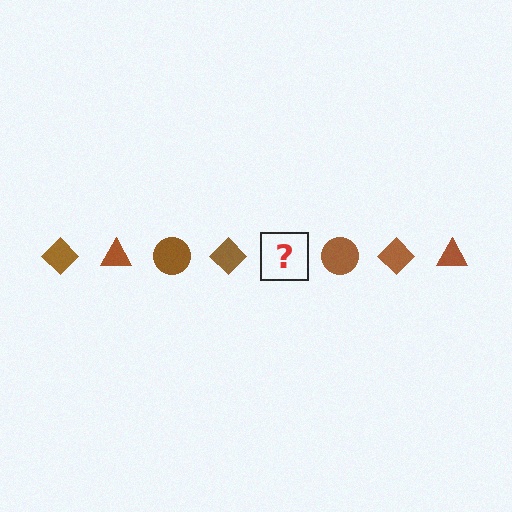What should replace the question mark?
The question mark should be replaced with a brown triangle.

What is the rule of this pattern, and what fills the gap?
The rule is that the pattern cycles through diamond, triangle, circle shapes in brown. The gap should be filled with a brown triangle.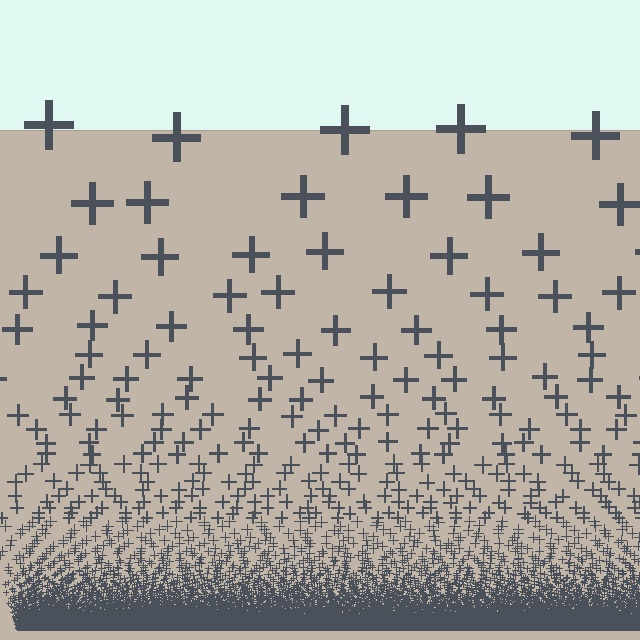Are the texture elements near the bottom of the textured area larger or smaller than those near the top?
Smaller. The gradient is inverted — elements near the bottom are smaller and denser.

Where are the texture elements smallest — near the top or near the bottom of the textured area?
Near the bottom.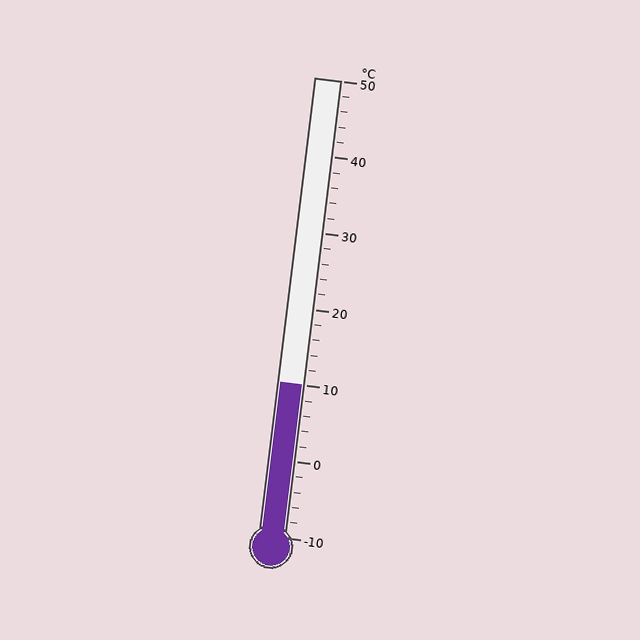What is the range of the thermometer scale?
The thermometer scale ranges from -10°C to 50°C.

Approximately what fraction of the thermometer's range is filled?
The thermometer is filled to approximately 35% of its range.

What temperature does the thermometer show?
The thermometer shows approximately 10°C.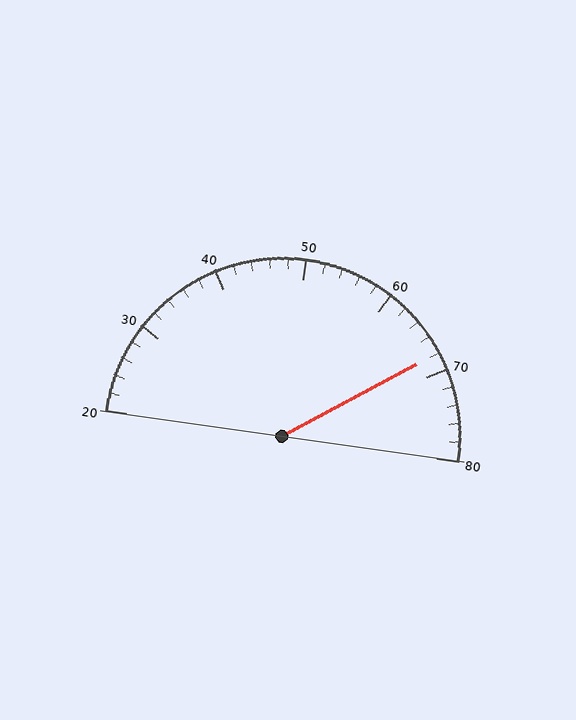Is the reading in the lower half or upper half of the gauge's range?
The reading is in the upper half of the range (20 to 80).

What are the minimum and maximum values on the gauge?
The gauge ranges from 20 to 80.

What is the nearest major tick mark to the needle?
The nearest major tick mark is 70.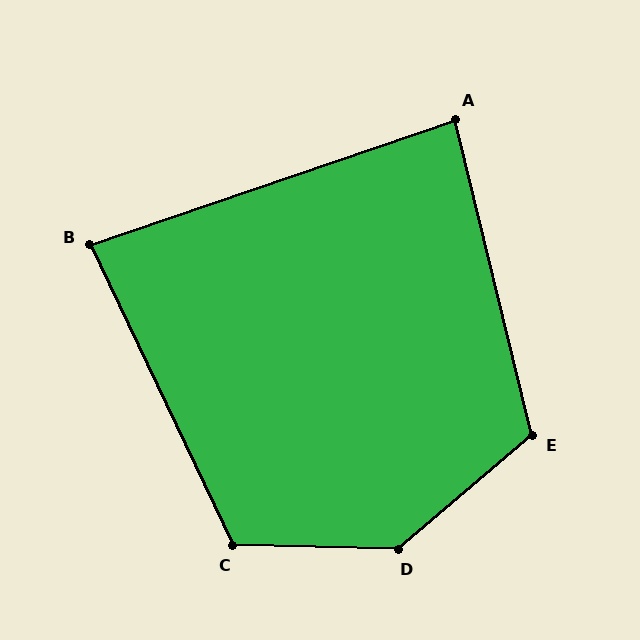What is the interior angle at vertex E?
Approximately 116 degrees (obtuse).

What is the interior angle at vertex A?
Approximately 85 degrees (acute).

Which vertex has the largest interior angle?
D, at approximately 139 degrees.